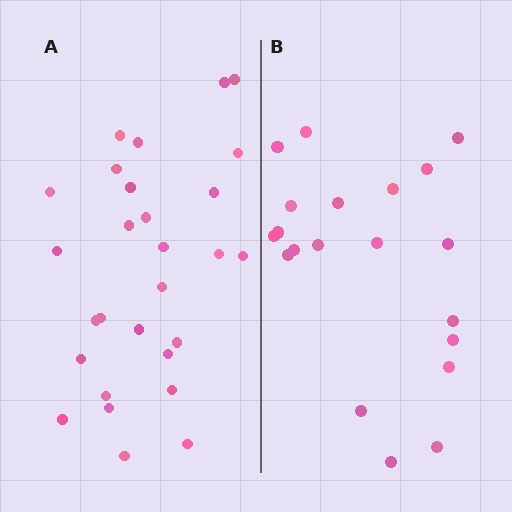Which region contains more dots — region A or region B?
Region A (the left region) has more dots.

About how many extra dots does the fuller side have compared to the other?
Region A has roughly 8 or so more dots than region B.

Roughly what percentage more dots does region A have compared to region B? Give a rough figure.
About 40% more.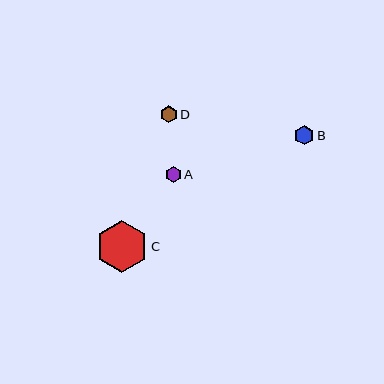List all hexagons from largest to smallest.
From largest to smallest: C, B, D, A.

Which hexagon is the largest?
Hexagon C is the largest with a size of approximately 51 pixels.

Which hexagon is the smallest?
Hexagon A is the smallest with a size of approximately 16 pixels.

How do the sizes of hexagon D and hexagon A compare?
Hexagon D and hexagon A are approximately the same size.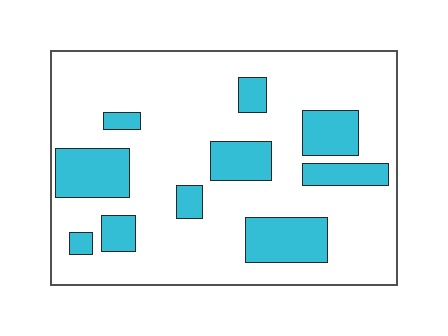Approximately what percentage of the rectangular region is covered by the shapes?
Approximately 25%.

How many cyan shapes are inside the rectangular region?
10.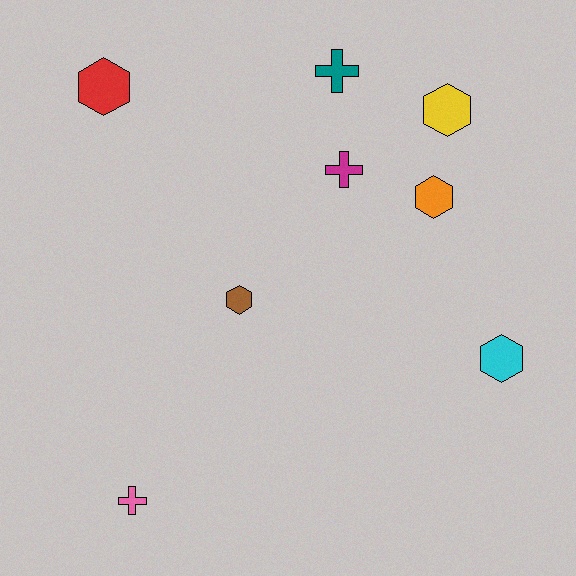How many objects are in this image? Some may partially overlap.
There are 8 objects.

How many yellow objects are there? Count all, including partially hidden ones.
There is 1 yellow object.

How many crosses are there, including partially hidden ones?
There are 3 crosses.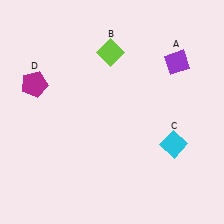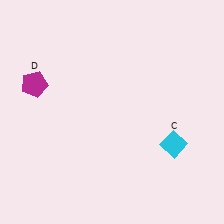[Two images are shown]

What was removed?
The purple diamond (A), the lime diamond (B) were removed in Image 2.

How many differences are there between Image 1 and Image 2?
There are 2 differences between the two images.